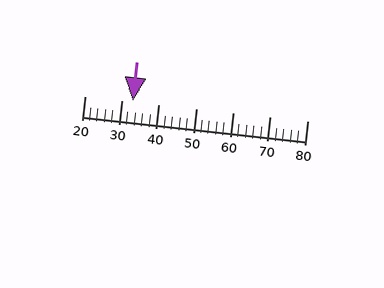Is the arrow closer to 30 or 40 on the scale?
The arrow is closer to 30.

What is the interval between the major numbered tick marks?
The major tick marks are spaced 10 units apart.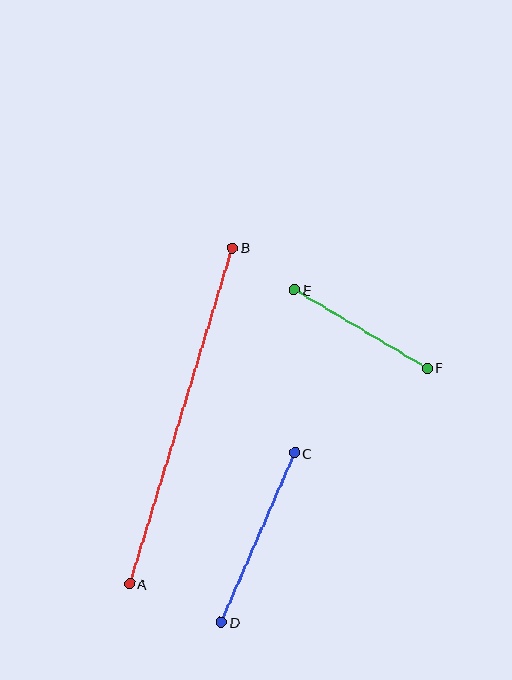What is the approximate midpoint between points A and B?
The midpoint is at approximately (181, 416) pixels.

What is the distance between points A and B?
The distance is approximately 351 pixels.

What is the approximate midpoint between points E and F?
The midpoint is at approximately (361, 329) pixels.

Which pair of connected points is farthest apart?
Points A and B are farthest apart.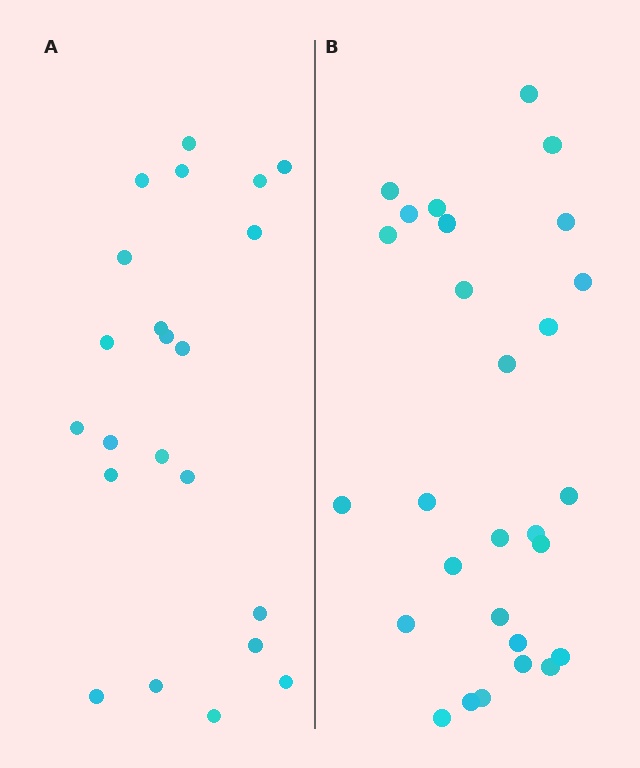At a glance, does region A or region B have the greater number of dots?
Region B (the right region) has more dots.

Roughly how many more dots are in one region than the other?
Region B has about 6 more dots than region A.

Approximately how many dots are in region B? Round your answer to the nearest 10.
About 30 dots. (The exact count is 28, which rounds to 30.)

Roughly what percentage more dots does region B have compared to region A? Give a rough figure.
About 25% more.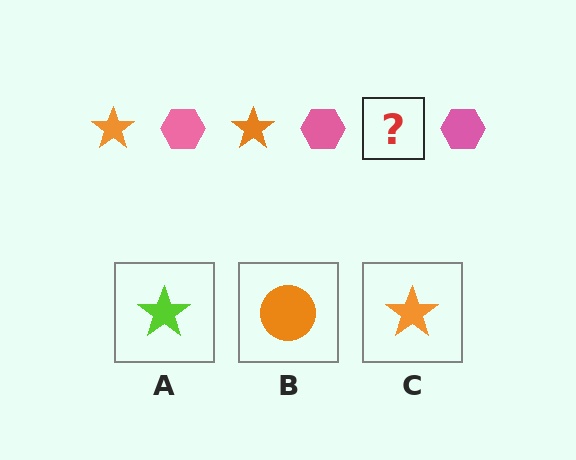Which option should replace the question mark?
Option C.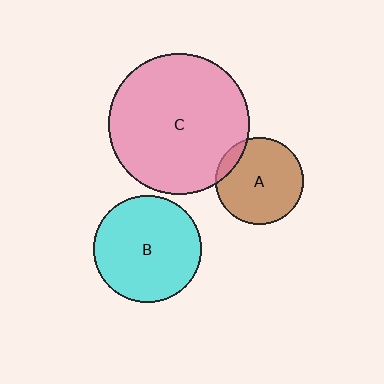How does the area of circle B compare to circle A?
Approximately 1.5 times.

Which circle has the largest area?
Circle C (pink).